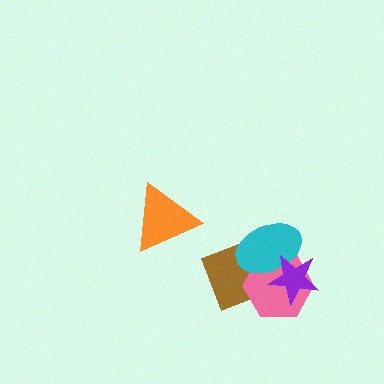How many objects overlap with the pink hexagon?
3 objects overlap with the pink hexagon.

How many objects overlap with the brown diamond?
3 objects overlap with the brown diamond.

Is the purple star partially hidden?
No, no other shape covers it.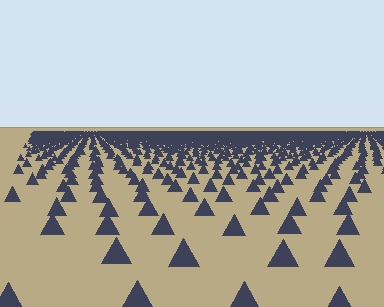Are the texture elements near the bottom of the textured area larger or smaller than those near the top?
Larger. Near the bottom, elements are closer to the viewer and appear at a bigger on-screen size.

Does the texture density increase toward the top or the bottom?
Density increases toward the top.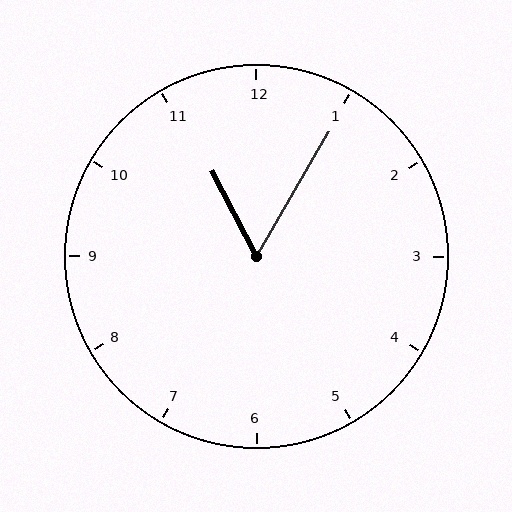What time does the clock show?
11:05.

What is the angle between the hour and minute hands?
Approximately 58 degrees.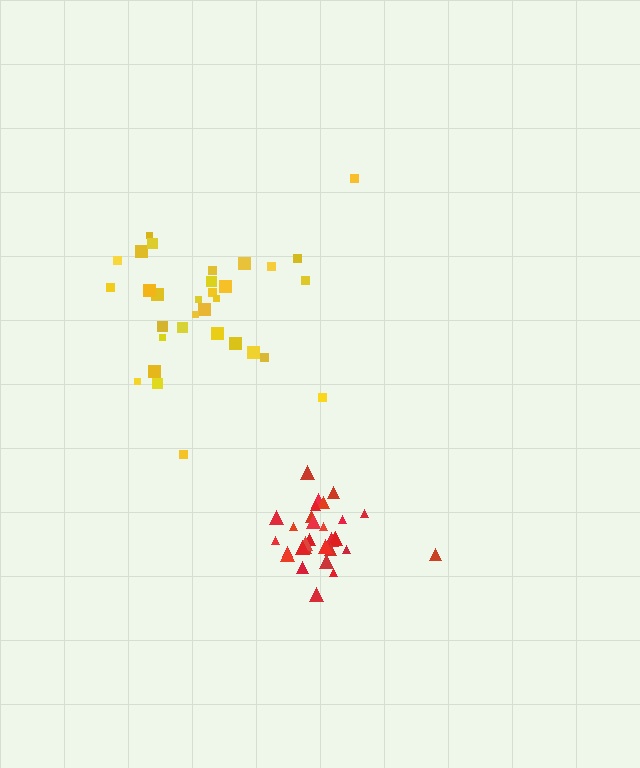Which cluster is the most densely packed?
Red.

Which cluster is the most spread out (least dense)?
Yellow.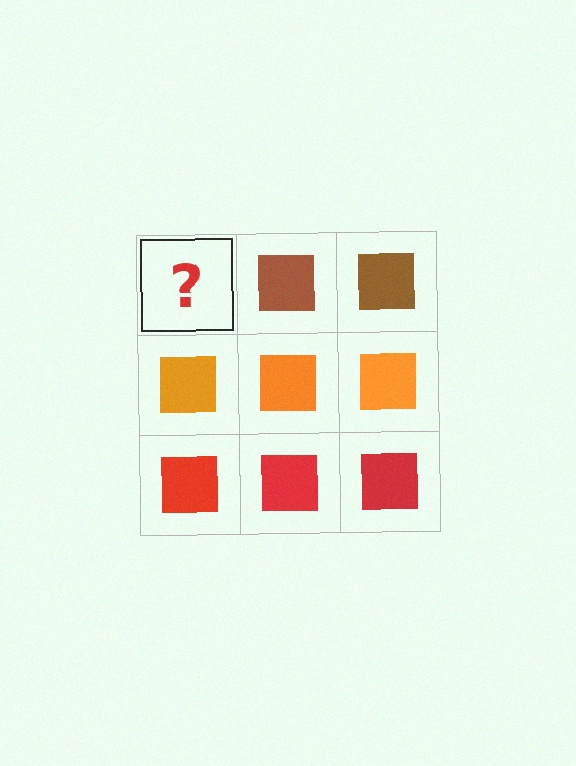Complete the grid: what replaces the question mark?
The question mark should be replaced with a brown square.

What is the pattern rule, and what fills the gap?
The rule is that each row has a consistent color. The gap should be filled with a brown square.